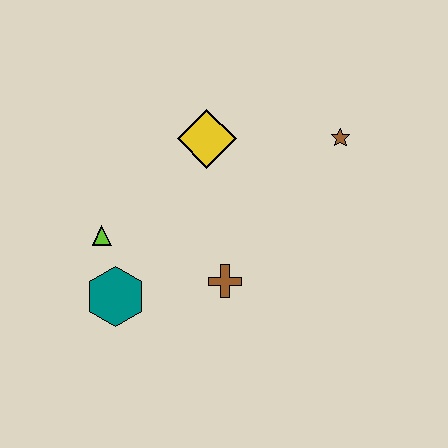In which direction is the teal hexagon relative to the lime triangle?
The teal hexagon is below the lime triangle.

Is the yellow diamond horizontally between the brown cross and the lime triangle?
Yes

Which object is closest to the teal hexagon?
The lime triangle is closest to the teal hexagon.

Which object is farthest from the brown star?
The teal hexagon is farthest from the brown star.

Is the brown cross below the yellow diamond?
Yes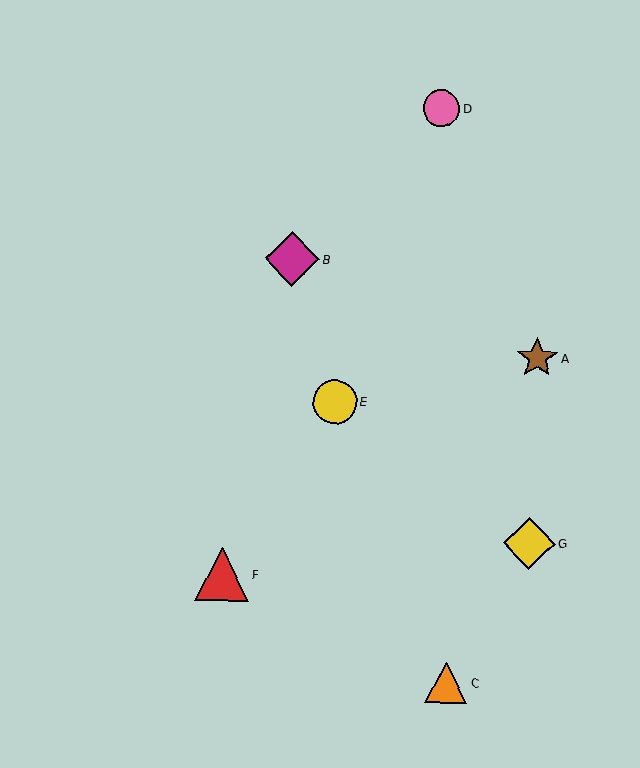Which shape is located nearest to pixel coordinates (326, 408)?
The yellow circle (labeled E) at (335, 402) is nearest to that location.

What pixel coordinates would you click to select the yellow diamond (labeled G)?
Click at (529, 543) to select the yellow diamond G.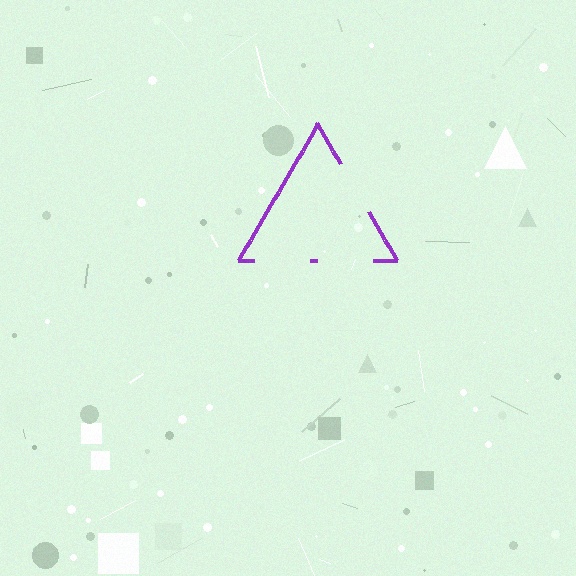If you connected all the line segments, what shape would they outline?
They would outline a triangle.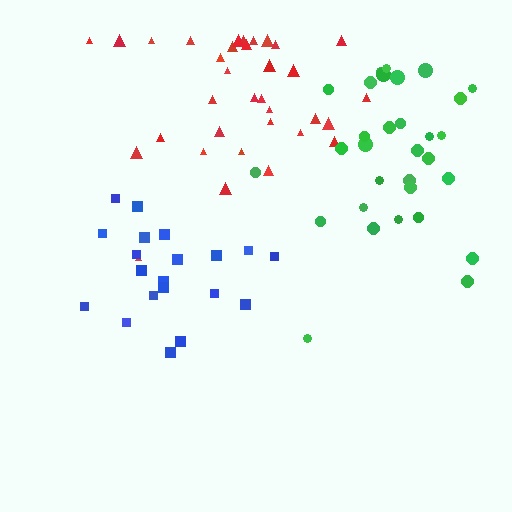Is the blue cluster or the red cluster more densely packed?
Blue.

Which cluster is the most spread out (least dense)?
Red.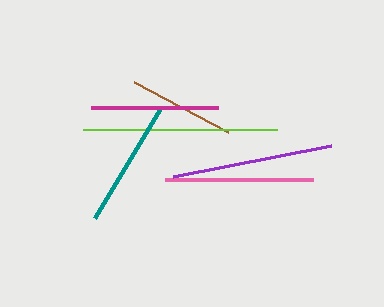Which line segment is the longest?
The lime line is the longest at approximately 195 pixels.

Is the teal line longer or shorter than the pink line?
The pink line is longer than the teal line.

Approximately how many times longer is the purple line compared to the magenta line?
The purple line is approximately 1.3 times the length of the magenta line.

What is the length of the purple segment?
The purple segment is approximately 161 pixels long.